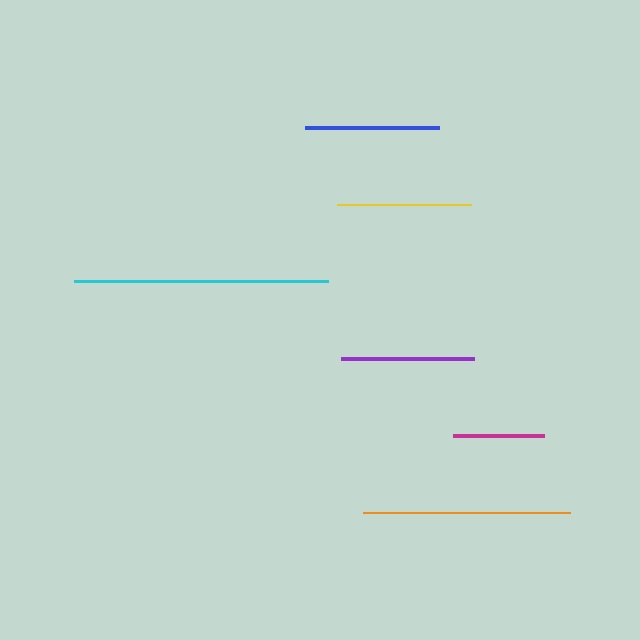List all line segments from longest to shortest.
From longest to shortest: cyan, orange, yellow, blue, purple, magenta.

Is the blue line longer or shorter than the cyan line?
The cyan line is longer than the blue line.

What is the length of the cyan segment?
The cyan segment is approximately 254 pixels long.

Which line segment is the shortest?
The magenta line is the shortest at approximately 91 pixels.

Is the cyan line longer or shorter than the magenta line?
The cyan line is longer than the magenta line.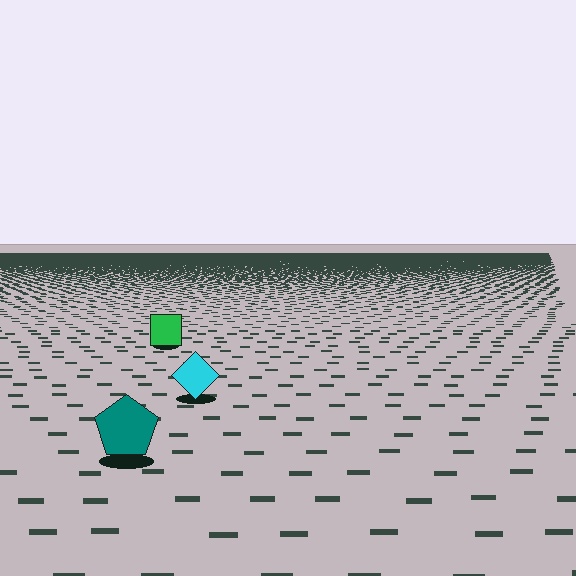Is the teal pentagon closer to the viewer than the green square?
Yes. The teal pentagon is closer — you can tell from the texture gradient: the ground texture is coarser near it.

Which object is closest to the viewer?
The teal pentagon is closest. The texture marks near it are larger and more spread out.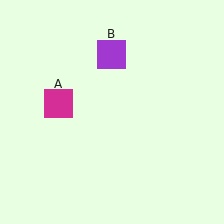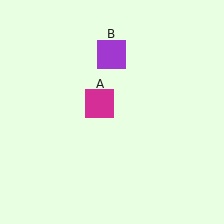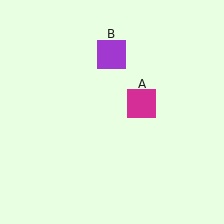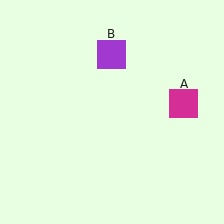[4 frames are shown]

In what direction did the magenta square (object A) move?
The magenta square (object A) moved right.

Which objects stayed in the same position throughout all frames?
Purple square (object B) remained stationary.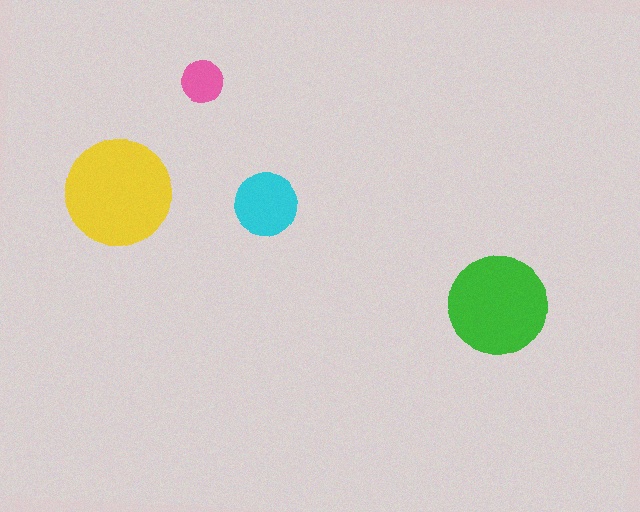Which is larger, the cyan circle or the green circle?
The green one.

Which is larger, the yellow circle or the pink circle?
The yellow one.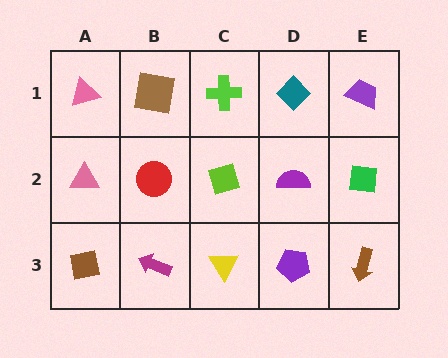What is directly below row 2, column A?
A brown square.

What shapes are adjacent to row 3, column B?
A red circle (row 2, column B), a brown square (row 3, column A), a yellow triangle (row 3, column C).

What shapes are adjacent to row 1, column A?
A pink triangle (row 2, column A), a brown square (row 1, column B).